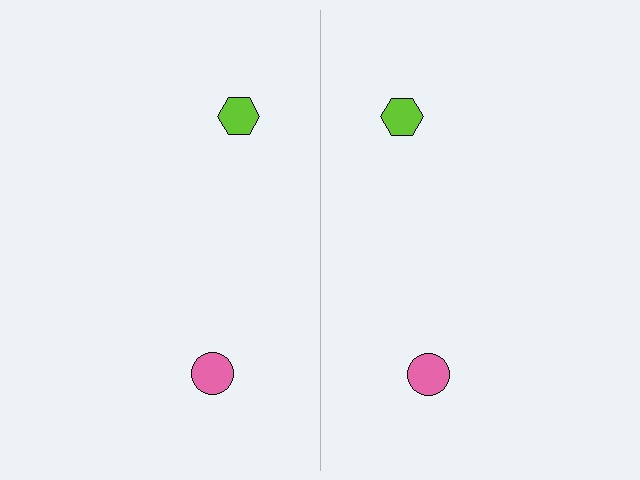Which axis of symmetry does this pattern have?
The pattern has a vertical axis of symmetry running through the center of the image.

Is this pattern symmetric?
Yes, this pattern has bilateral (reflection) symmetry.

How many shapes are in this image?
There are 4 shapes in this image.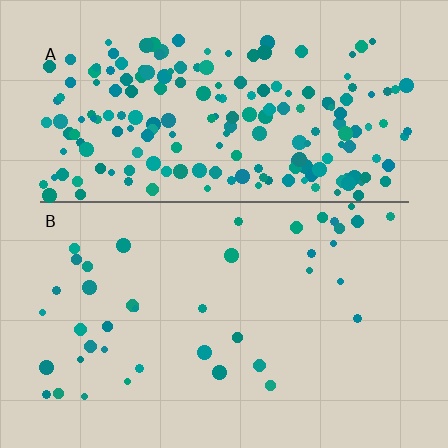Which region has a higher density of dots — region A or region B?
A (the top).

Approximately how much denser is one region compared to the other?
Approximately 5.0× — region A over region B.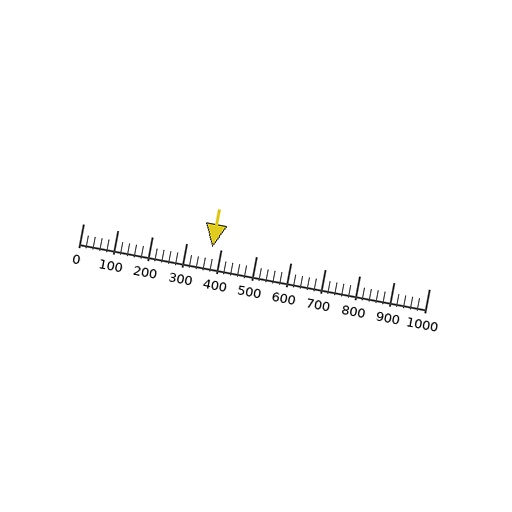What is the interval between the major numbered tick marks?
The major tick marks are spaced 100 units apart.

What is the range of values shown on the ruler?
The ruler shows values from 0 to 1000.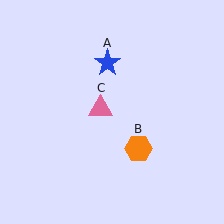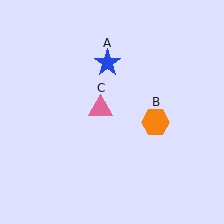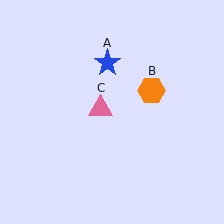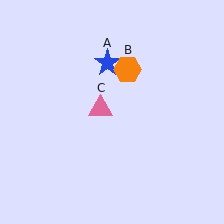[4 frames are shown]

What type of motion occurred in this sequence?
The orange hexagon (object B) rotated counterclockwise around the center of the scene.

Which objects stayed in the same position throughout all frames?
Blue star (object A) and pink triangle (object C) remained stationary.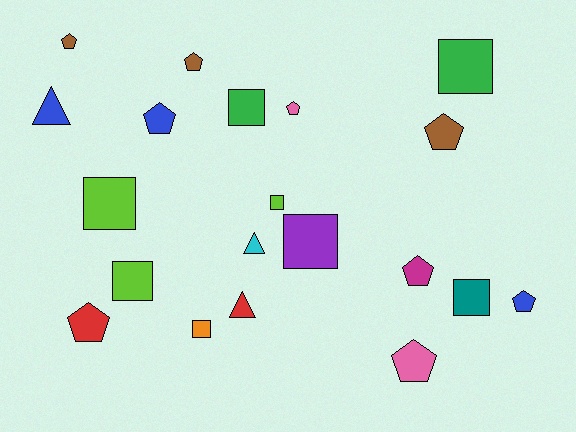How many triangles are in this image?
There are 3 triangles.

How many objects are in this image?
There are 20 objects.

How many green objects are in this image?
There are 2 green objects.